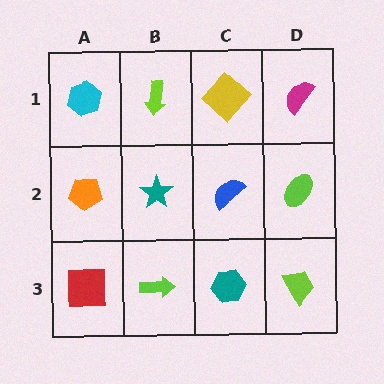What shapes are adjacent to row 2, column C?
A yellow diamond (row 1, column C), a teal hexagon (row 3, column C), a teal star (row 2, column B), a lime ellipse (row 2, column D).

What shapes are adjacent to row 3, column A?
An orange pentagon (row 2, column A), a lime arrow (row 3, column B).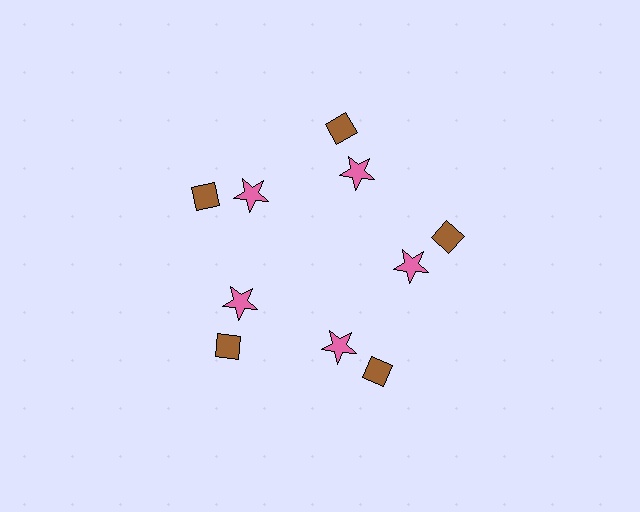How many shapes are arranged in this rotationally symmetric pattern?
There are 10 shapes, arranged in 5 groups of 2.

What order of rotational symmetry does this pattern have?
This pattern has 5-fold rotational symmetry.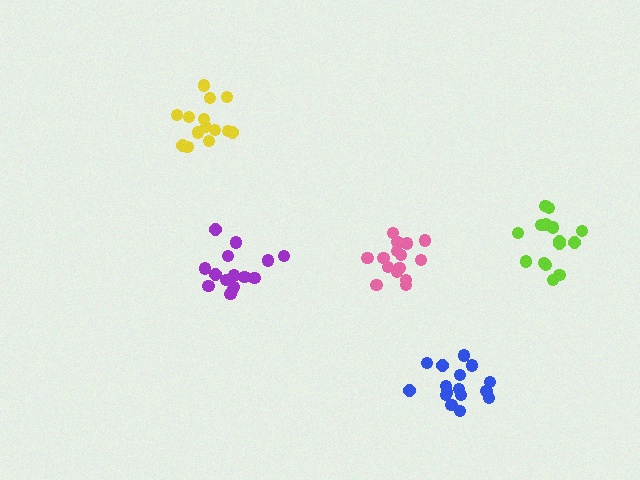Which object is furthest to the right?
The lime cluster is rightmost.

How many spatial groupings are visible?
There are 5 spatial groupings.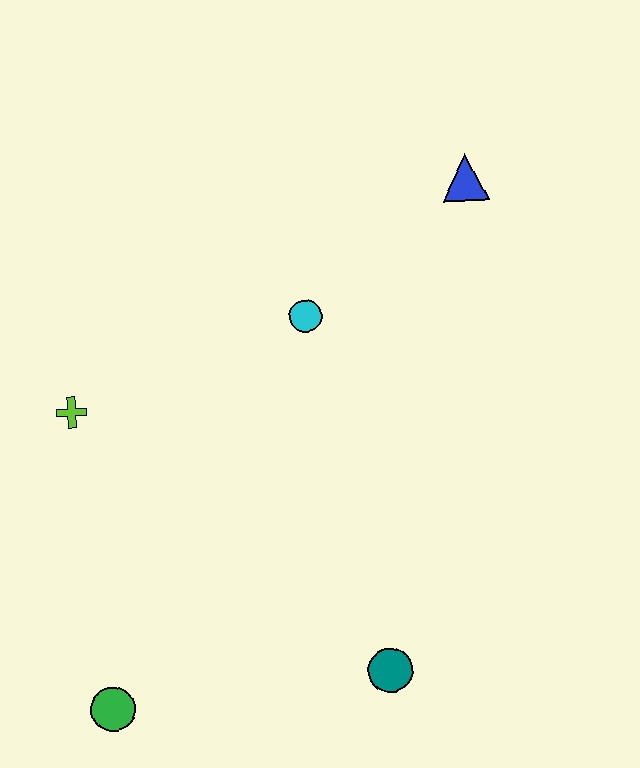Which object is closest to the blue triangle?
The cyan circle is closest to the blue triangle.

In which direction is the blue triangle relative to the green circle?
The blue triangle is above the green circle.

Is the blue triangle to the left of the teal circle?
No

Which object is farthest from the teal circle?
The blue triangle is farthest from the teal circle.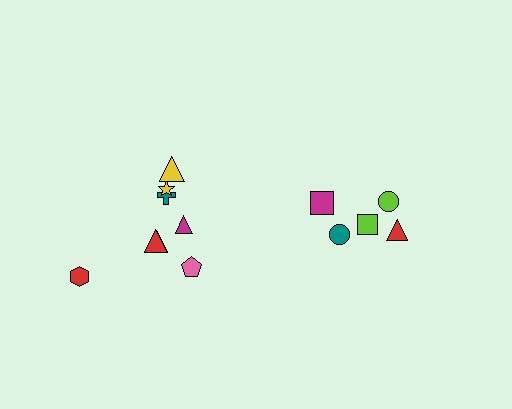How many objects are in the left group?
There are 8 objects.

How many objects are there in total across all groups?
There are 13 objects.